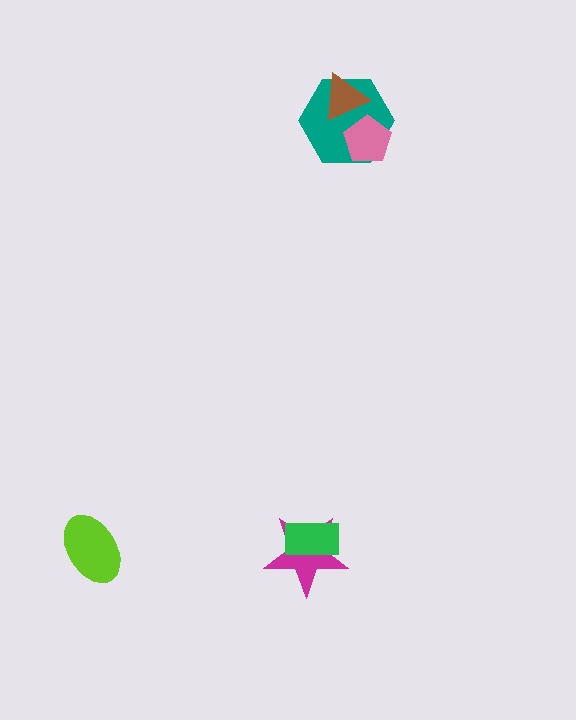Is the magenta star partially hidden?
Yes, it is partially covered by another shape.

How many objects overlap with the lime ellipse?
0 objects overlap with the lime ellipse.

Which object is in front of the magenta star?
The green rectangle is in front of the magenta star.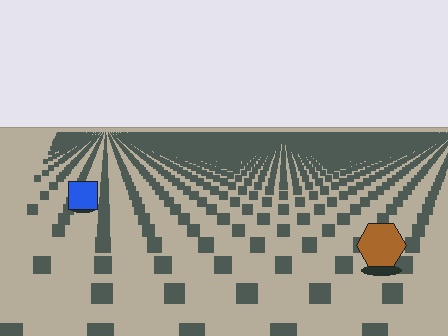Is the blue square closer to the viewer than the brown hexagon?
No. The brown hexagon is closer — you can tell from the texture gradient: the ground texture is coarser near it.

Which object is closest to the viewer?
The brown hexagon is closest. The texture marks near it are larger and more spread out.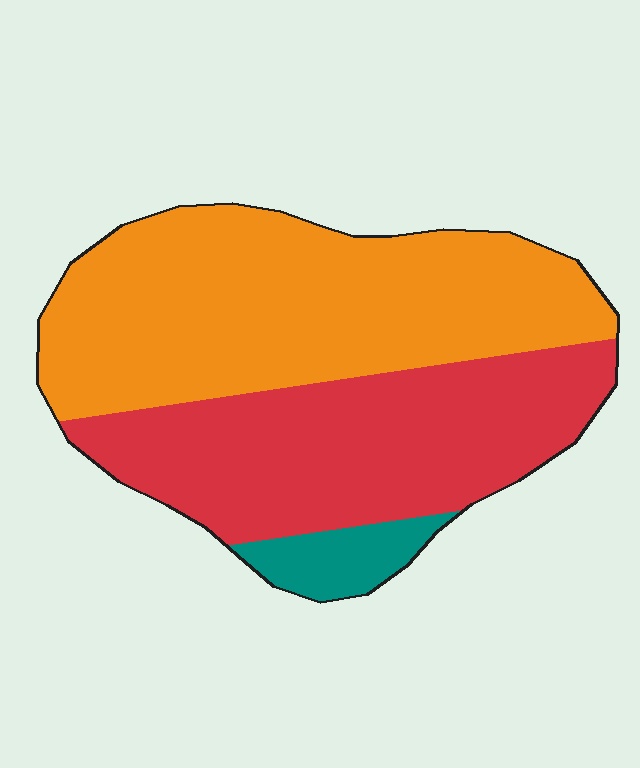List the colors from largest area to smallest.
From largest to smallest: orange, red, teal.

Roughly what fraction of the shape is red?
Red takes up about two fifths (2/5) of the shape.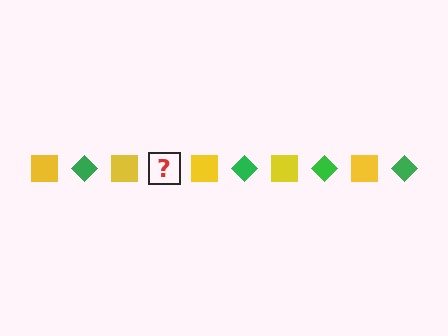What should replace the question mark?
The question mark should be replaced with a green diamond.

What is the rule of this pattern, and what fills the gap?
The rule is that the pattern alternates between yellow square and green diamond. The gap should be filled with a green diamond.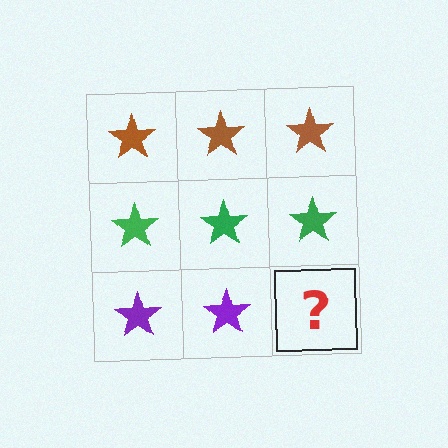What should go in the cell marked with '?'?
The missing cell should contain a purple star.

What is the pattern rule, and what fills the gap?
The rule is that each row has a consistent color. The gap should be filled with a purple star.